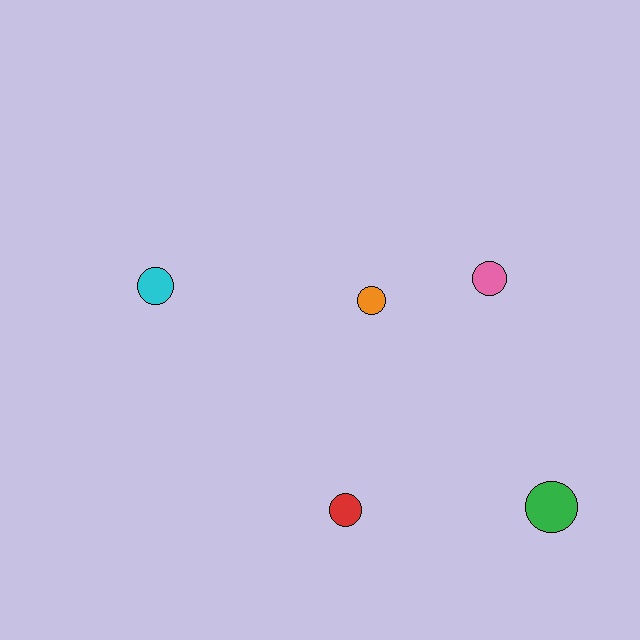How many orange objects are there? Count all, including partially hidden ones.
There is 1 orange object.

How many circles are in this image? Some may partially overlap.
There are 5 circles.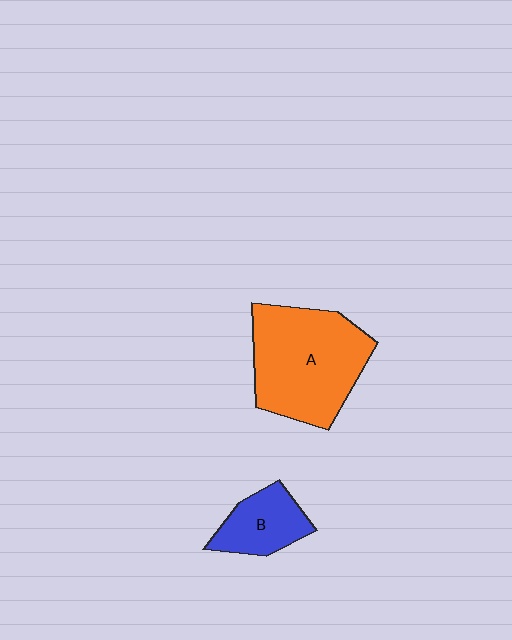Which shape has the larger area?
Shape A (orange).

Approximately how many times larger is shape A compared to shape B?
Approximately 2.4 times.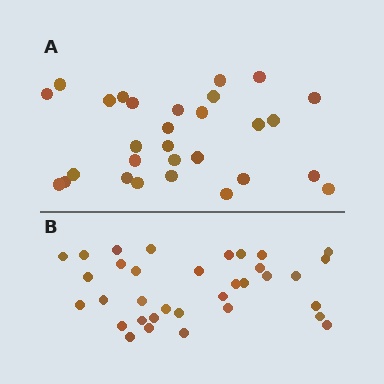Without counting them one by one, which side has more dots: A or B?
Region B (the bottom region) has more dots.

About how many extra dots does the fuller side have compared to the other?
Region B has about 5 more dots than region A.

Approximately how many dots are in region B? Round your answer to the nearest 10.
About 30 dots. (The exact count is 34, which rounds to 30.)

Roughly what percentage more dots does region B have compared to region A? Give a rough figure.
About 15% more.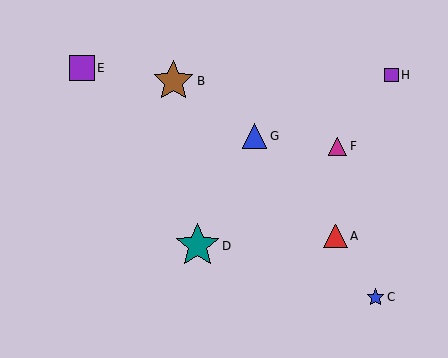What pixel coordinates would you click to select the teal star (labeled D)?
Click at (197, 246) to select the teal star D.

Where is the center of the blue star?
The center of the blue star is at (375, 297).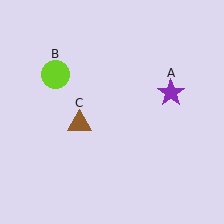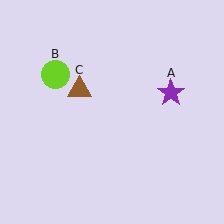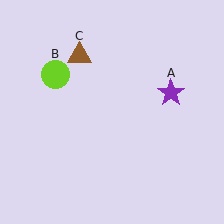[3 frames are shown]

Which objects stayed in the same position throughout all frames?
Purple star (object A) and lime circle (object B) remained stationary.